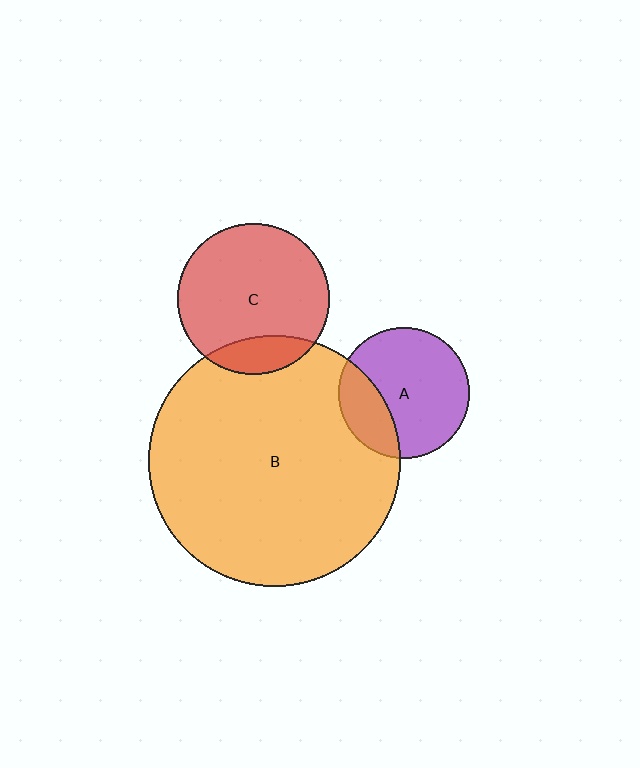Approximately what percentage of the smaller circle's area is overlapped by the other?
Approximately 15%.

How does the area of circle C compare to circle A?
Approximately 1.3 times.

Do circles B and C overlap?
Yes.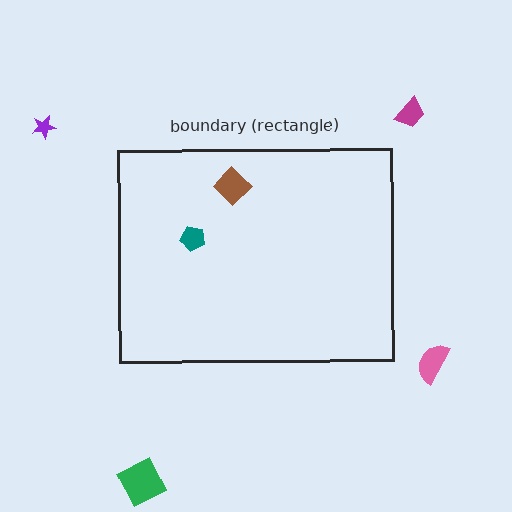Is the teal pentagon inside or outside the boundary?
Inside.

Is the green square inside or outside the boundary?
Outside.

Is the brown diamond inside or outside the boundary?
Inside.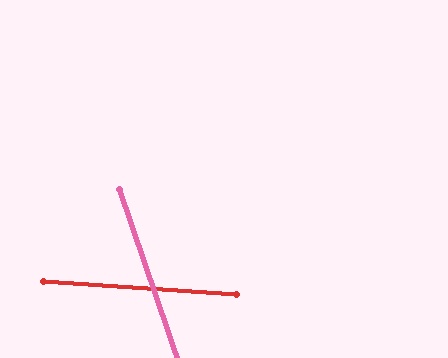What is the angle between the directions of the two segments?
Approximately 67 degrees.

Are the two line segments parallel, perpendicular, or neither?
Neither parallel nor perpendicular — they differ by about 67°.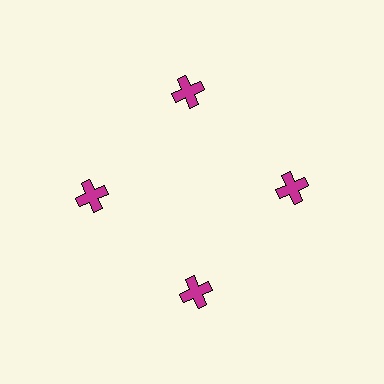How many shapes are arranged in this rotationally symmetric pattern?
There are 4 shapes, arranged in 4 groups of 1.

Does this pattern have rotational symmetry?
Yes, this pattern has 4-fold rotational symmetry. It looks the same after rotating 90 degrees around the center.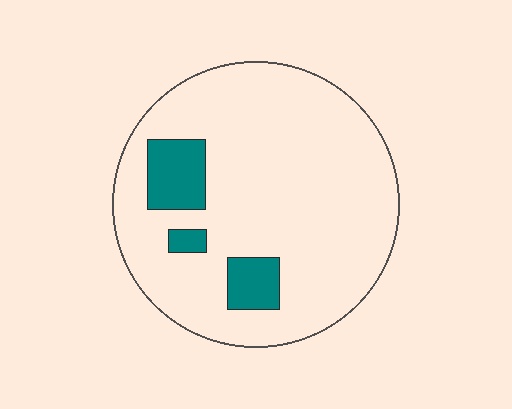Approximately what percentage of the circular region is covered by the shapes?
Approximately 10%.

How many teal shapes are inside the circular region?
3.